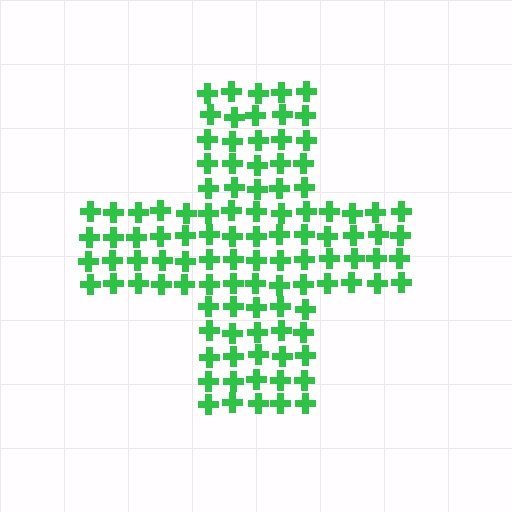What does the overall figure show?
The overall figure shows a cross.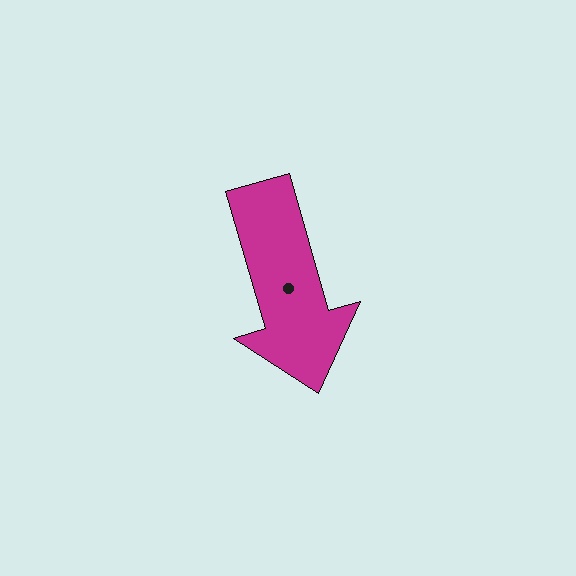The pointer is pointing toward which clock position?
Roughly 5 o'clock.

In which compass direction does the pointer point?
South.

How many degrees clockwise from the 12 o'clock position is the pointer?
Approximately 164 degrees.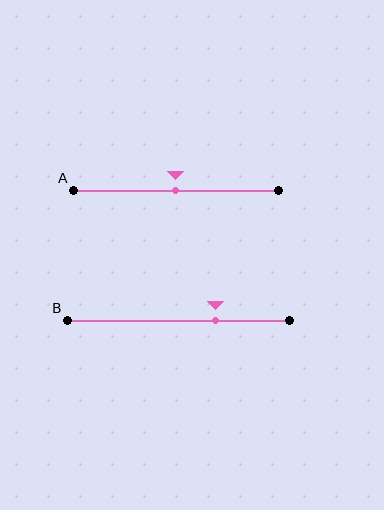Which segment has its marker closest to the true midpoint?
Segment A has its marker closest to the true midpoint.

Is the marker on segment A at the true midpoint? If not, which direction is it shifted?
Yes, the marker on segment A is at the true midpoint.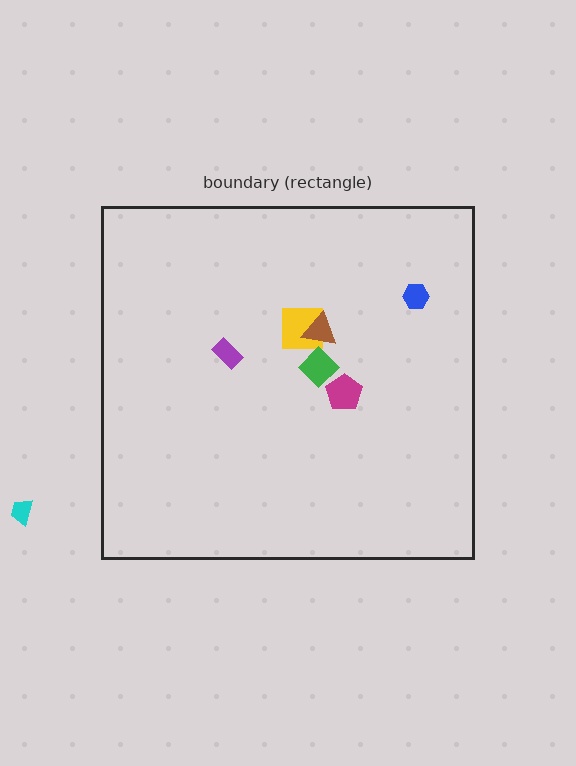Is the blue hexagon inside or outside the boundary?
Inside.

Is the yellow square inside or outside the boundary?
Inside.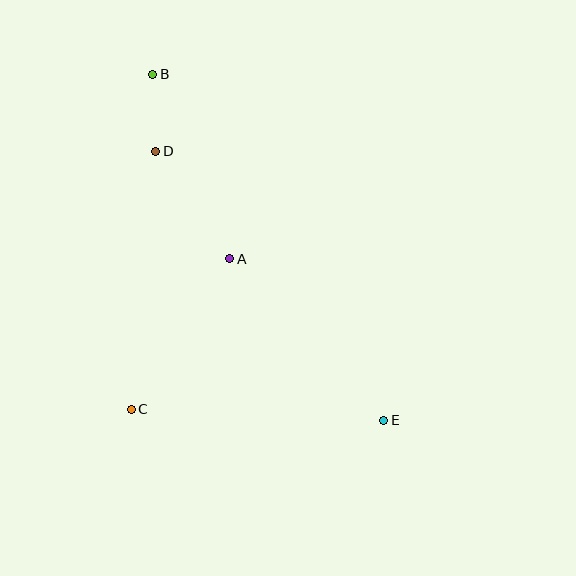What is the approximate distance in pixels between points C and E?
The distance between C and E is approximately 252 pixels.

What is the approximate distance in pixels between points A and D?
The distance between A and D is approximately 130 pixels.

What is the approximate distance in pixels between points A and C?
The distance between A and C is approximately 180 pixels.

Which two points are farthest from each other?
Points B and E are farthest from each other.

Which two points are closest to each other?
Points B and D are closest to each other.